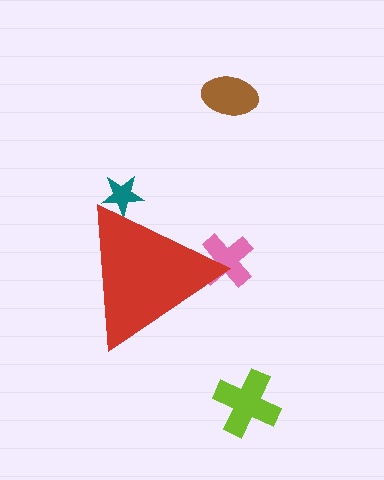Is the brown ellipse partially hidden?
No, the brown ellipse is fully visible.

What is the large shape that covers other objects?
A red triangle.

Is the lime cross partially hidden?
No, the lime cross is fully visible.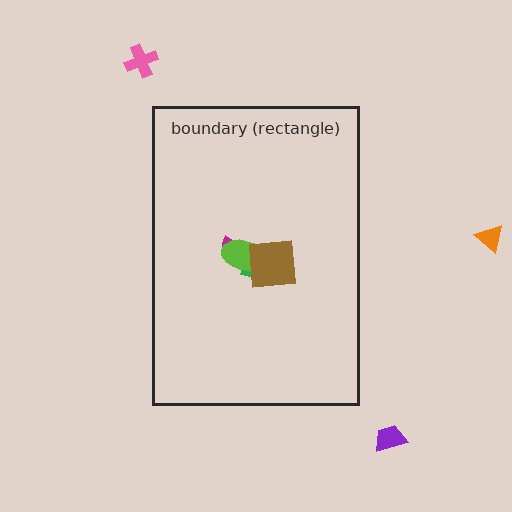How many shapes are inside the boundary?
4 inside, 3 outside.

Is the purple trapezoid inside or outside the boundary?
Outside.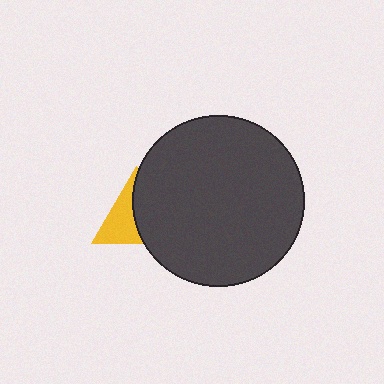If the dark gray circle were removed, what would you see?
You would see the complete yellow triangle.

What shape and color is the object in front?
The object in front is a dark gray circle.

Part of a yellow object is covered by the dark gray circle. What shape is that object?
It is a triangle.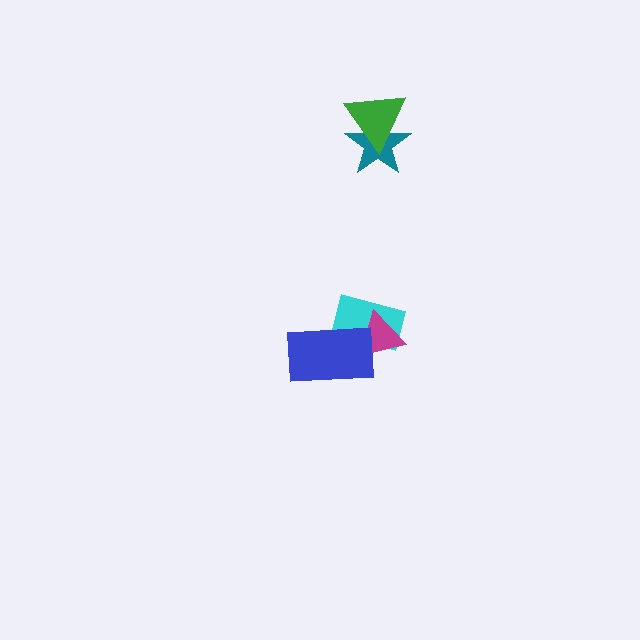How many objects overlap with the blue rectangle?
2 objects overlap with the blue rectangle.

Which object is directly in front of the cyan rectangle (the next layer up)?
The magenta triangle is directly in front of the cyan rectangle.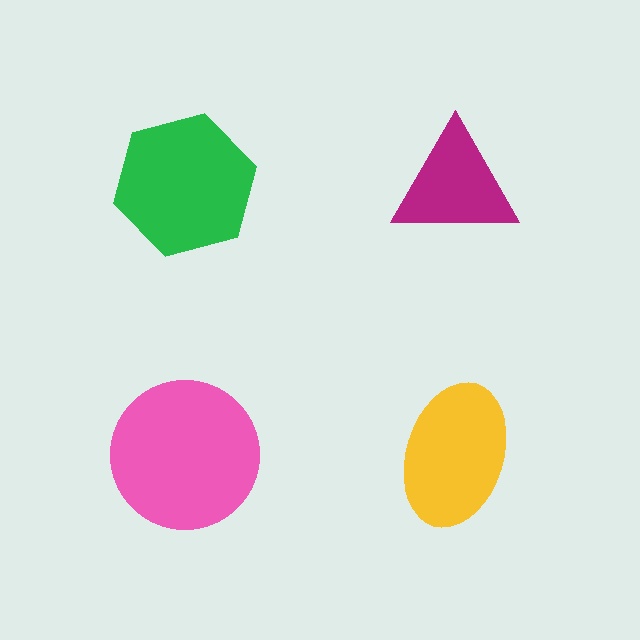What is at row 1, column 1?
A green hexagon.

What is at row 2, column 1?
A pink circle.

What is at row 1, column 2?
A magenta triangle.